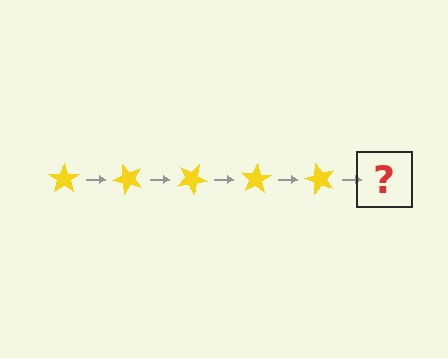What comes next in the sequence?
The next element should be a yellow star rotated 250 degrees.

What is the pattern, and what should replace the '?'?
The pattern is that the star rotates 50 degrees each step. The '?' should be a yellow star rotated 250 degrees.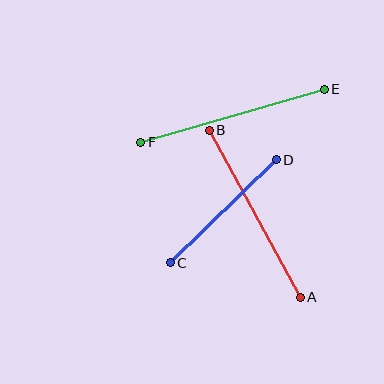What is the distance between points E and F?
The distance is approximately 191 pixels.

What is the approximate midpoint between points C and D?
The midpoint is at approximately (223, 211) pixels.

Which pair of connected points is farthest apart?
Points E and F are farthest apart.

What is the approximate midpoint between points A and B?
The midpoint is at approximately (255, 214) pixels.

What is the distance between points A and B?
The distance is approximately 190 pixels.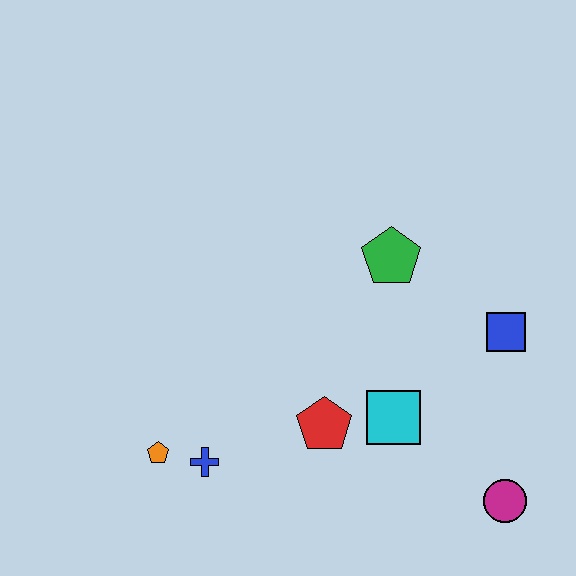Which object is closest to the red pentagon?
The cyan square is closest to the red pentagon.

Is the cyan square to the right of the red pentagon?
Yes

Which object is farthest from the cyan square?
The orange pentagon is farthest from the cyan square.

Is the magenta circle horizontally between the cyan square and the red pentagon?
No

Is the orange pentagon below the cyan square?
Yes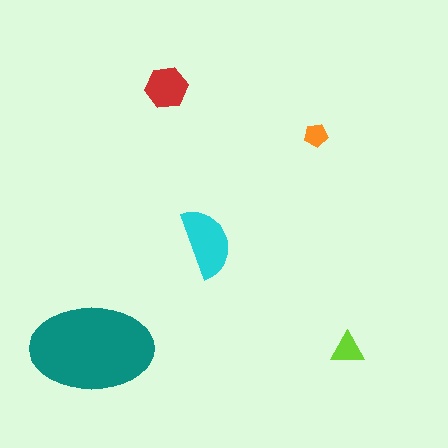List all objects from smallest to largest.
The orange pentagon, the lime triangle, the red hexagon, the cyan semicircle, the teal ellipse.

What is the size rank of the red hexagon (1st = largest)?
3rd.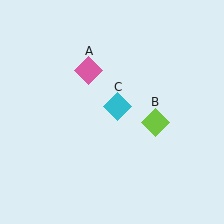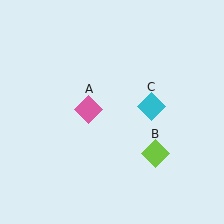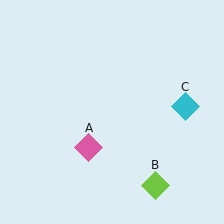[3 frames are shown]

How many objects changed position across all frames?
3 objects changed position: pink diamond (object A), lime diamond (object B), cyan diamond (object C).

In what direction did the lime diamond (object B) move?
The lime diamond (object B) moved down.